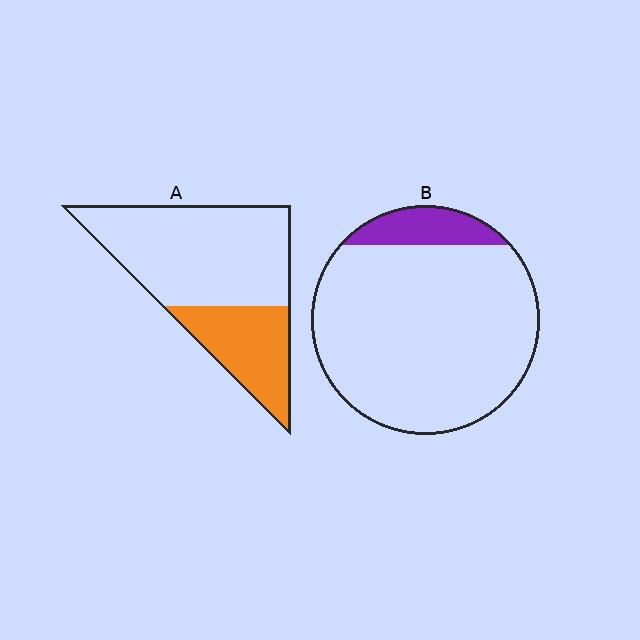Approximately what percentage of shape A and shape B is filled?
A is approximately 30% and B is approximately 10%.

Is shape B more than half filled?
No.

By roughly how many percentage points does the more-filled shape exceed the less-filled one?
By roughly 20 percentage points (A over B).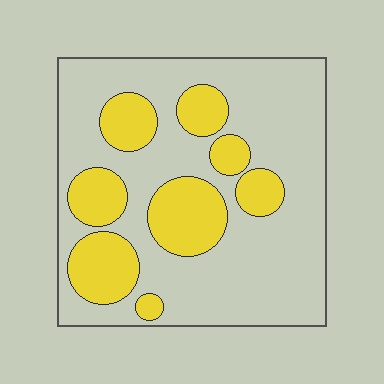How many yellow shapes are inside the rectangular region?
8.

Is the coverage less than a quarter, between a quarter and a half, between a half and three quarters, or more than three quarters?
Between a quarter and a half.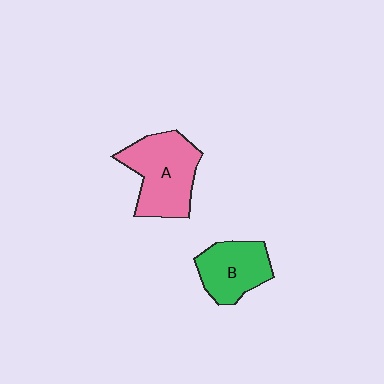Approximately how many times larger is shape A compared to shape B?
Approximately 1.4 times.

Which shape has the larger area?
Shape A (pink).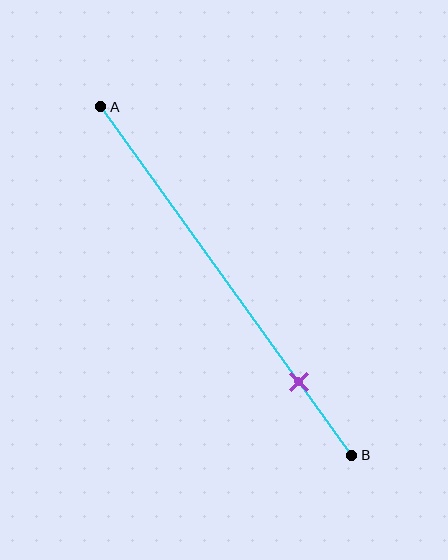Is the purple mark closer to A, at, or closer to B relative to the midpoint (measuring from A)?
The purple mark is closer to point B than the midpoint of segment AB.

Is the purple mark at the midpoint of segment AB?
No, the mark is at about 80% from A, not at the 50% midpoint.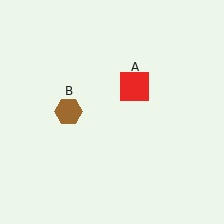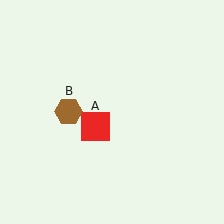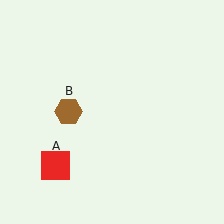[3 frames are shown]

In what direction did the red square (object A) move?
The red square (object A) moved down and to the left.